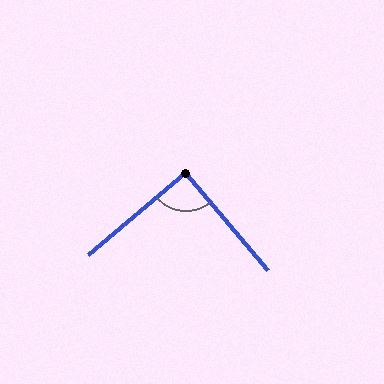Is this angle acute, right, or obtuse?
It is approximately a right angle.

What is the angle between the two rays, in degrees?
Approximately 90 degrees.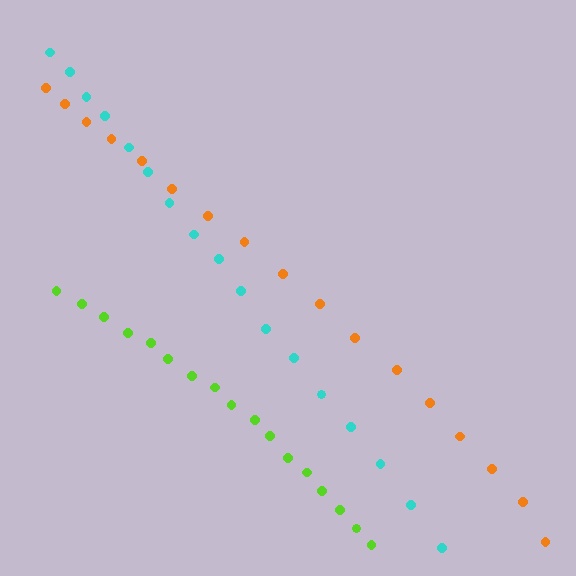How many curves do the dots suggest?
There are 3 distinct paths.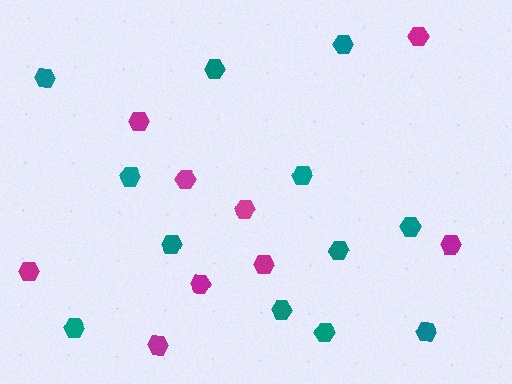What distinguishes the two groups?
There are 2 groups: one group of teal hexagons (12) and one group of magenta hexagons (9).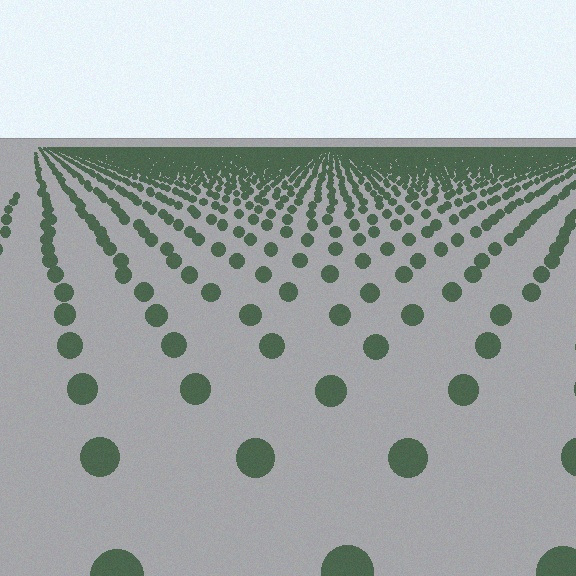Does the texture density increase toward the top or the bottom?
Density increases toward the top.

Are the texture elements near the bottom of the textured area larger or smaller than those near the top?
Larger. Near the bottom, elements are closer to the viewer and appear at a bigger on-screen size.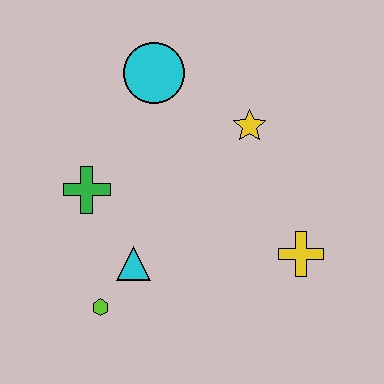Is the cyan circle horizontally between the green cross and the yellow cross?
Yes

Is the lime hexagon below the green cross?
Yes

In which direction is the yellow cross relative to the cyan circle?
The yellow cross is below the cyan circle.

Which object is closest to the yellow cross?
The yellow star is closest to the yellow cross.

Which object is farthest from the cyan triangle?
The cyan circle is farthest from the cyan triangle.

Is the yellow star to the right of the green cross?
Yes